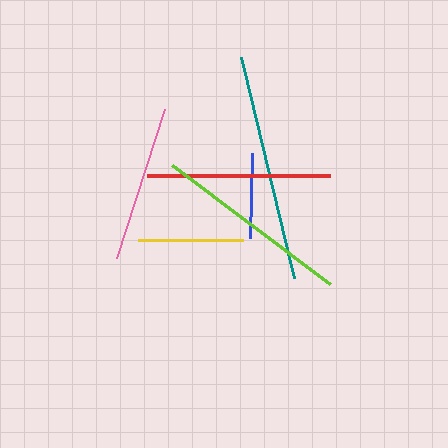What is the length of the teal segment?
The teal segment is approximately 228 pixels long.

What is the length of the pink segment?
The pink segment is approximately 157 pixels long.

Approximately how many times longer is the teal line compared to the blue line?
The teal line is approximately 2.7 times the length of the blue line.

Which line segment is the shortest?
The blue line is the shortest at approximately 85 pixels.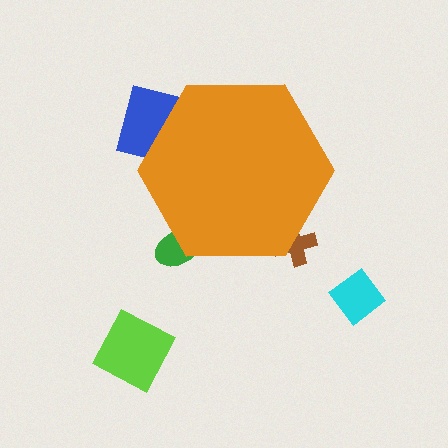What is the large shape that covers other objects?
An orange hexagon.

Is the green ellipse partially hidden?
Yes, the green ellipse is partially hidden behind the orange hexagon.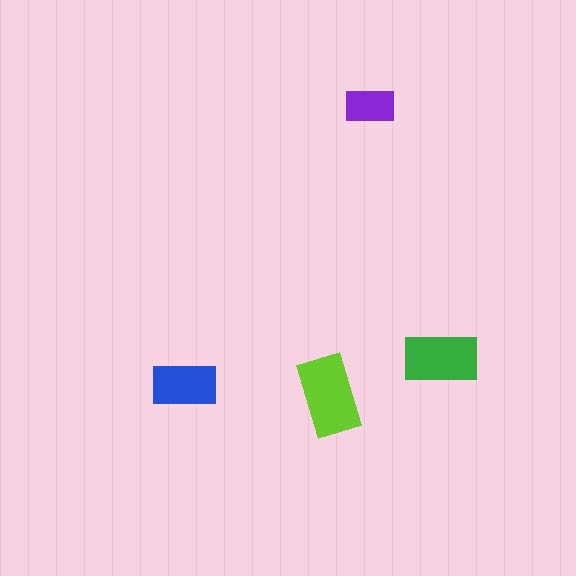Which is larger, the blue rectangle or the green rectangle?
The green one.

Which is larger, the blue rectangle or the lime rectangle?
The lime one.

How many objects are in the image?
There are 4 objects in the image.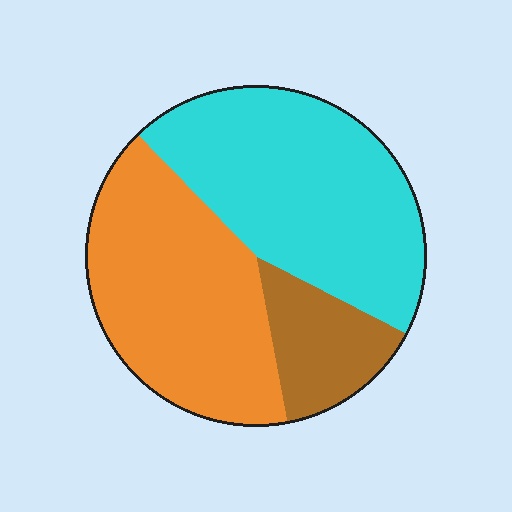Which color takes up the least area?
Brown, at roughly 15%.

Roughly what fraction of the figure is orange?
Orange takes up between a third and a half of the figure.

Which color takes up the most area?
Cyan, at roughly 45%.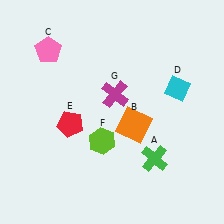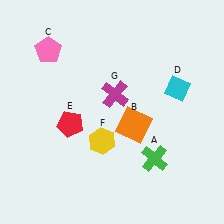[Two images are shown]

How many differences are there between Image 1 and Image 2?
There is 1 difference between the two images.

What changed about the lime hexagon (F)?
In Image 1, F is lime. In Image 2, it changed to yellow.